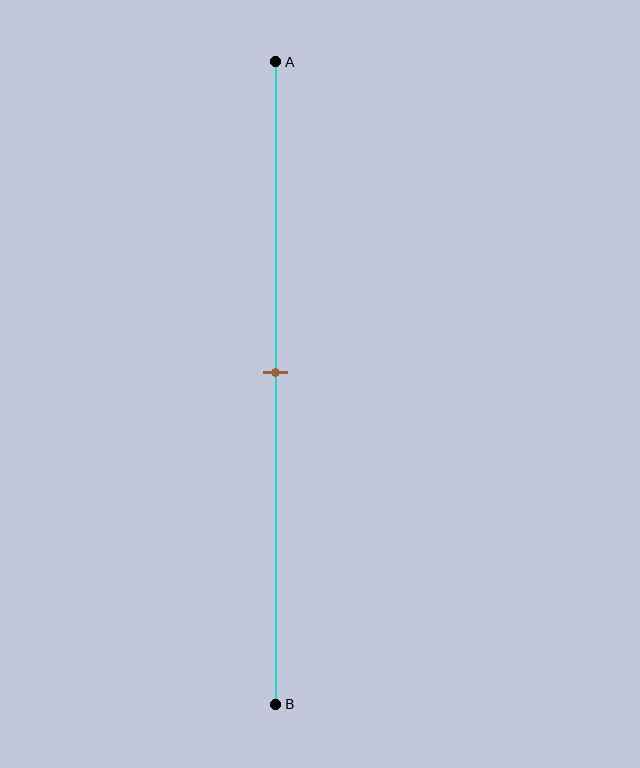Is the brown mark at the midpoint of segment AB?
Yes, the mark is approximately at the midpoint.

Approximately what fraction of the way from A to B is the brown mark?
The brown mark is approximately 50% of the way from A to B.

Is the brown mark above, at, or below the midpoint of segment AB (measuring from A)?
The brown mark is approximately at the midpoint of segment AB.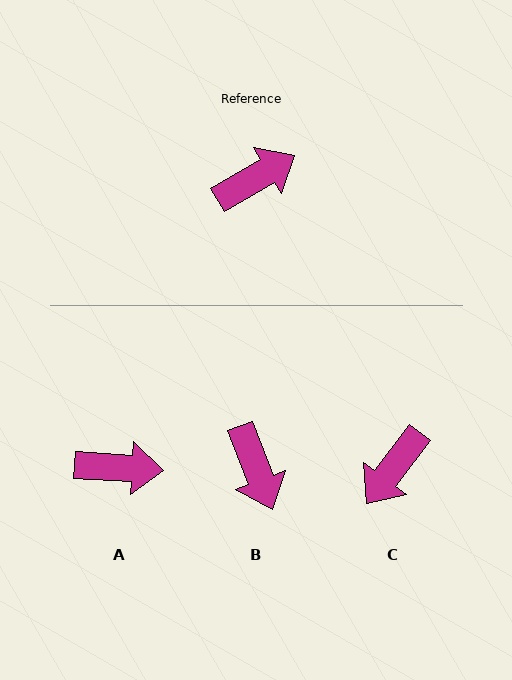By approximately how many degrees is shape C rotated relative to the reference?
Approximately 158 degrees clockwise.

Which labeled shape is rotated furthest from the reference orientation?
C, about 158 degrees away.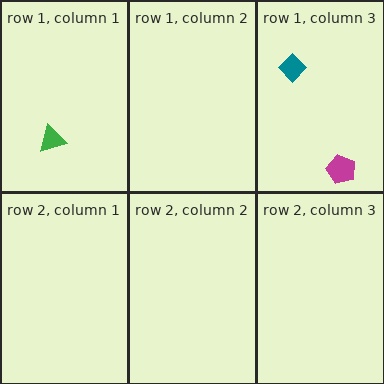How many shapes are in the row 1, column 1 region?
1.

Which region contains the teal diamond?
The row 1, column 3 region.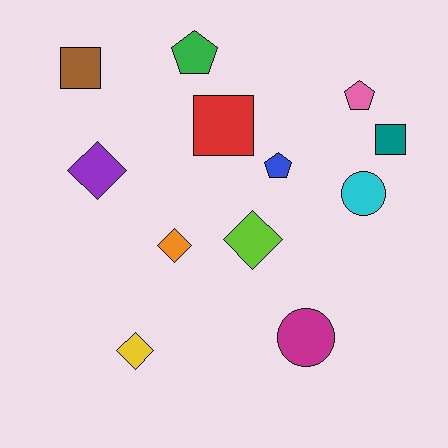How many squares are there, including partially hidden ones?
There are 3 squares.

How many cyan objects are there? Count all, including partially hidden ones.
There is 1 cyan object.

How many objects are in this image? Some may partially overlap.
There are 12 objects.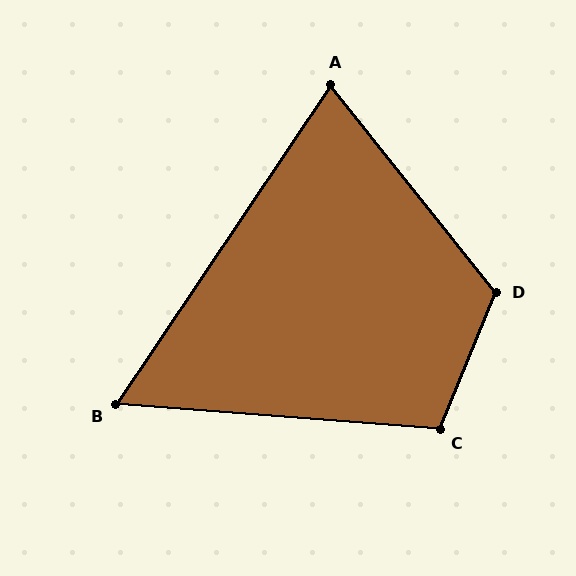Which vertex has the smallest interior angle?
B, at approximately 60 degrees.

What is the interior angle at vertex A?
Approximately 72 degrees (acute).